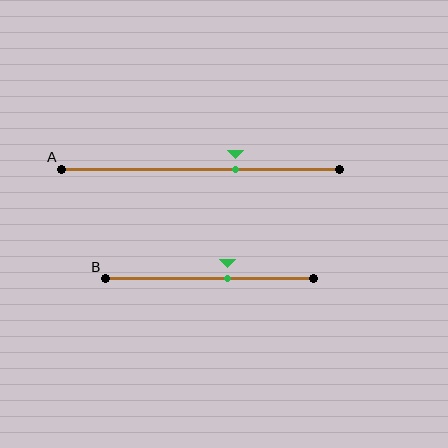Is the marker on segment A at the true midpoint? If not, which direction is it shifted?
No, the marker on segment A is shifted to the right by about 13% of the segment length.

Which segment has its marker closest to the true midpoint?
Segment B has its marker closest to the true midpoint.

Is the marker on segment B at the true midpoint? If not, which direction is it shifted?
No, the marker on segment B is shifted to the right by about 8% of the segment length.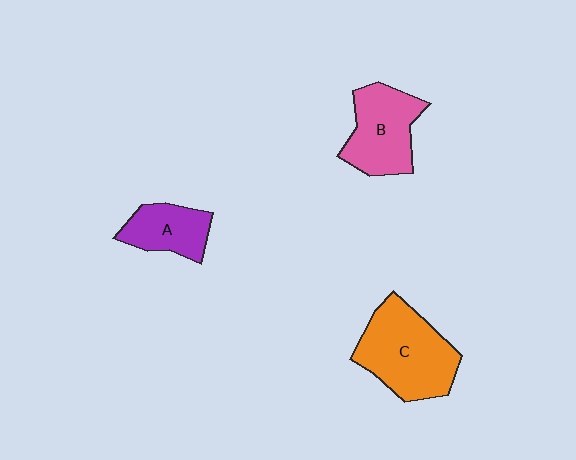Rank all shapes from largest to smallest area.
From largest to smallest: C (orange), B (pink), A (purple).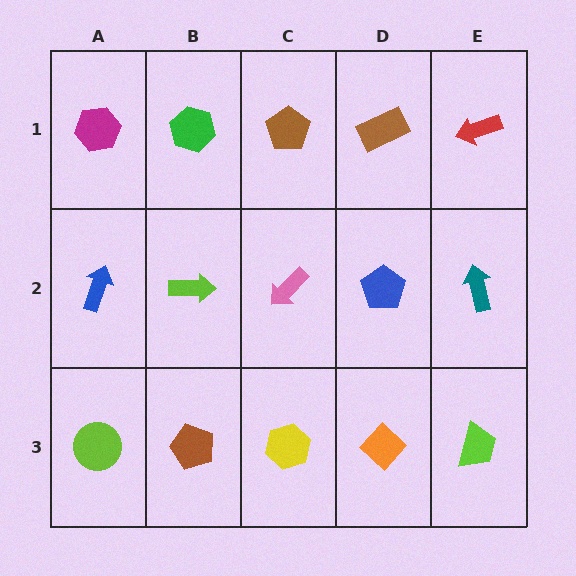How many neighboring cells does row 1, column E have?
2.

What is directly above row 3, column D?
A blue pentagon.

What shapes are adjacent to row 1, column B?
A lime arrow (row 2, column B), a magenta hexagon (row 1, column A), a brown pentagon (row 1, column C).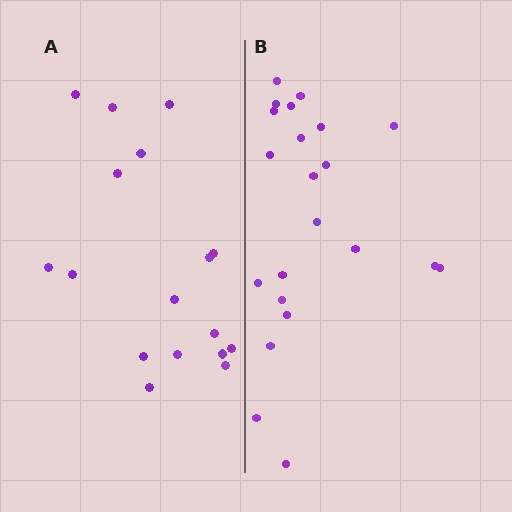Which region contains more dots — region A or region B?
Region B (the right region) has more dots.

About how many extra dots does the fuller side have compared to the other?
Region B has about 5 more dots than region A.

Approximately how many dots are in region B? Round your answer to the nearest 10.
About 20 dots. (The exact count is 22, which rounds to 20.)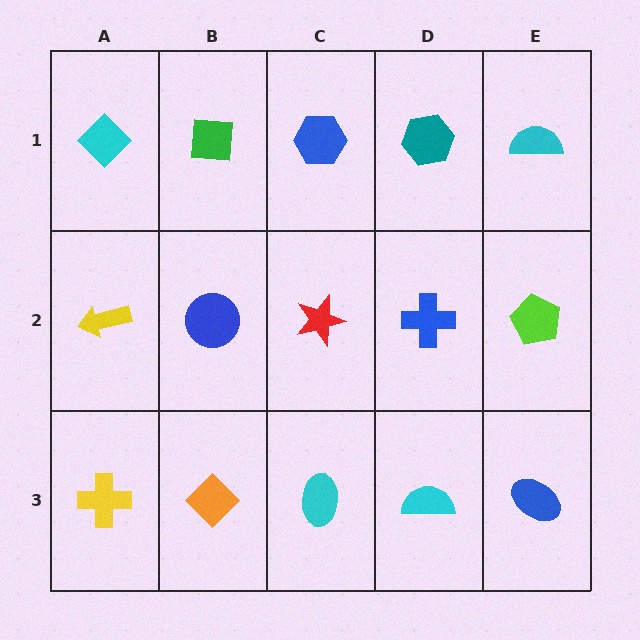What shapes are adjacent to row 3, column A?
A yellow arrow (row 2, column A), an orange diamond (row 3, column B).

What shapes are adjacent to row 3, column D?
A blue cross (row 2, column D), a cyan ellipse (row 3, column C), a blue ellipse (row 3, column E).